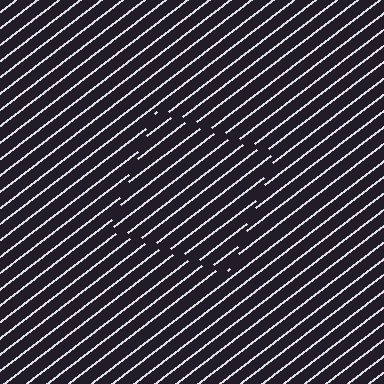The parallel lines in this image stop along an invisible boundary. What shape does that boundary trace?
An illusory square. The interior of the shape contains the same grating, shifted by half a period — the contour is defined by the phase discontinuity where line-ends from the inner and outer gratings abut.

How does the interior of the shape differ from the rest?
The interior of the shape contains the same grating, shifted by half a period — the contour is defined by the phase discontinuity where line-ends from the inner and outer gratings abut.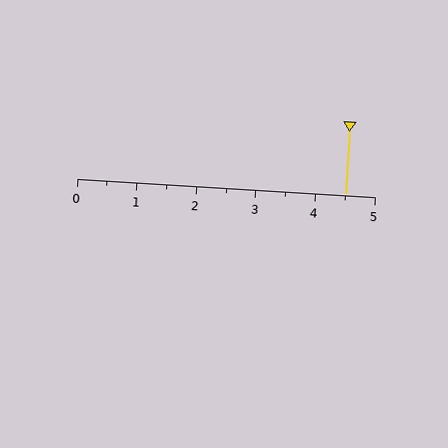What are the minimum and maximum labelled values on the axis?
The axis runs from 0 to 5.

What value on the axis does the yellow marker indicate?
The marker indicates approximately 4.5.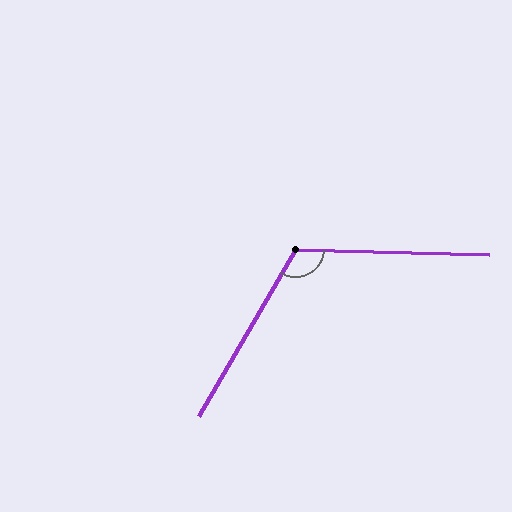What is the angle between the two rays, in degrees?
Approximately 119 degrees.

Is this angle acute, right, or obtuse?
It is obtuse.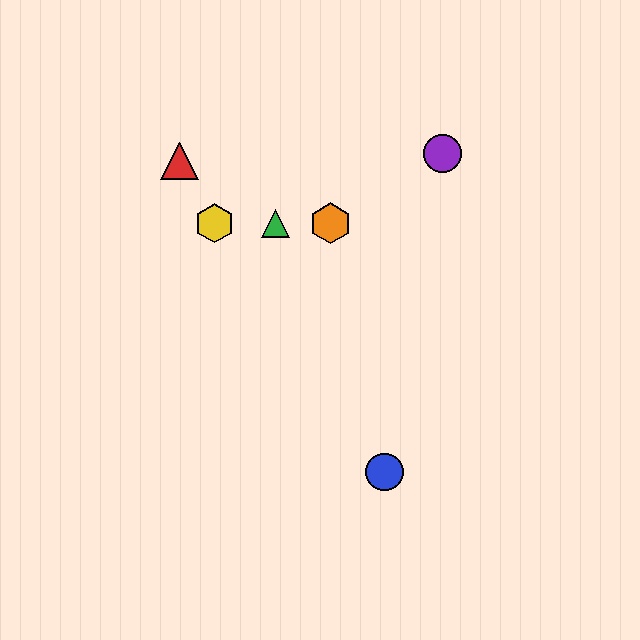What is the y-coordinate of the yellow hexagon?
The yellow hexagon is at y≈223.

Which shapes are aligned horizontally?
The green triangle, the yellow hexagon, the orange hexagon are aligned horizontally.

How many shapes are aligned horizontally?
3 shapes (the green triangle, the yellow hexagon, the orange hexagon) are aligned horizontally.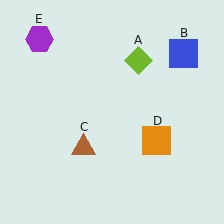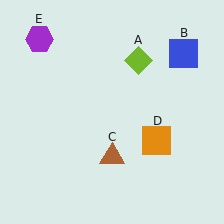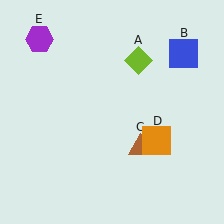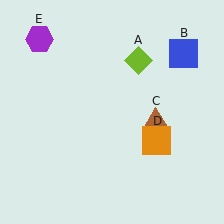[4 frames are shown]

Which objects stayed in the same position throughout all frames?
Lime diamond (object A) and blue square (object B) and orange square (object D) and purple hexagon (object E) remained stationary.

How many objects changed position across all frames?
1 object changed position: brown triangle (object C).